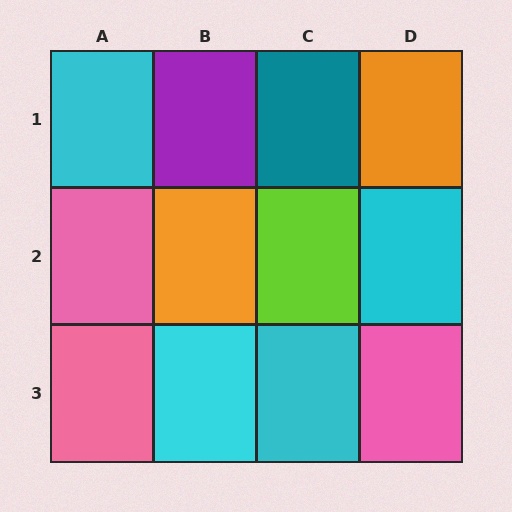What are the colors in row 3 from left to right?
Pink, cyan, cyan, pink.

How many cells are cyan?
4 cells are cyan.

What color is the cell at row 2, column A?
Pink.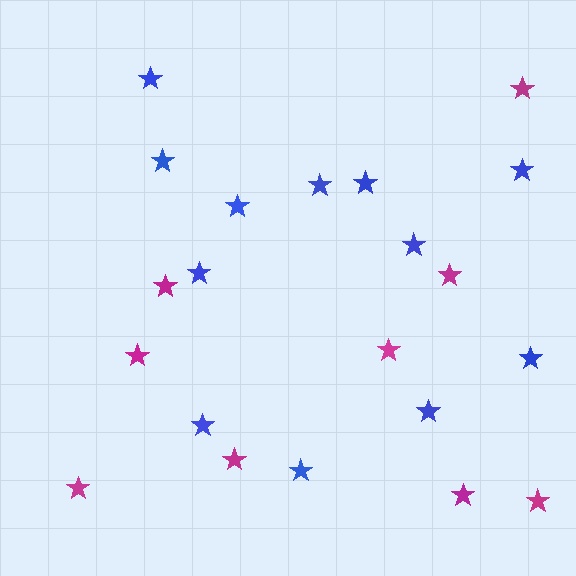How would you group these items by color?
There are 2 groups: one group of blue stars (12) and one group of magenta stars (9).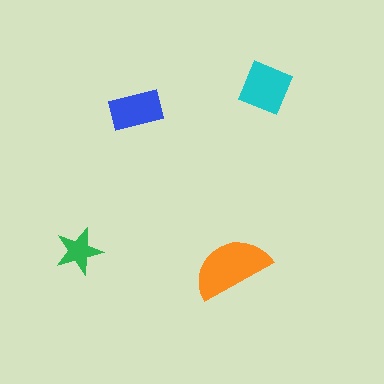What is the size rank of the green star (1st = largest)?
4th.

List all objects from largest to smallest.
The orange semicircle, the cyan diamond, the blue rectangle, the green star.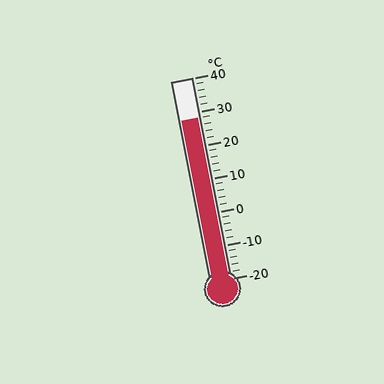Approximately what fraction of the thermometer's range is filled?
The thermometer is filled to approximately 80% of its range.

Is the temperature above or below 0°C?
The temperature is above 0°C.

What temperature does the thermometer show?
The thermometer shows approximately 28°C.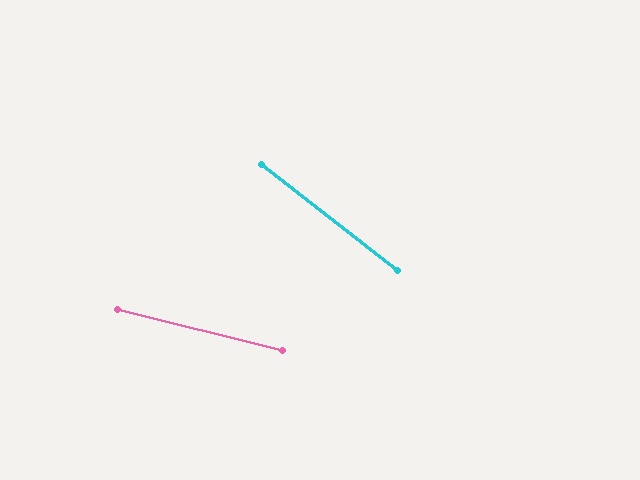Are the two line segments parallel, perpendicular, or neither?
Neither parallel nor perpendicular — they differ by about 24°.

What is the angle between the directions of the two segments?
Approximately 24 degrees.